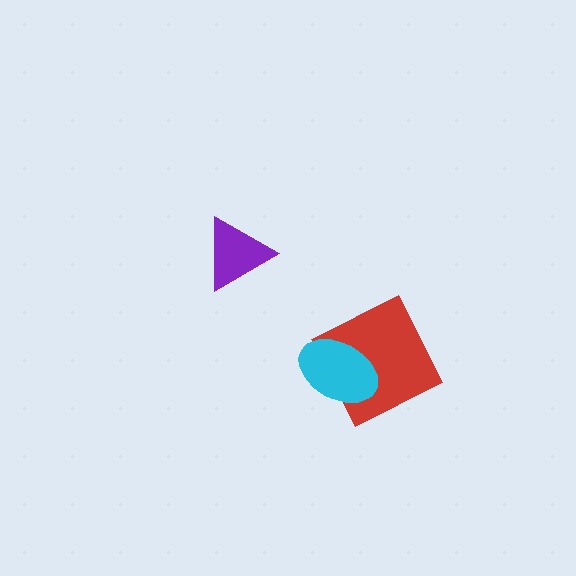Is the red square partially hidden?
Yes, it is partially covered by another shape.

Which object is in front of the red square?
The cyan ellipse is in front of the red square.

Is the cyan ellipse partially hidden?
No, no other shape covers it.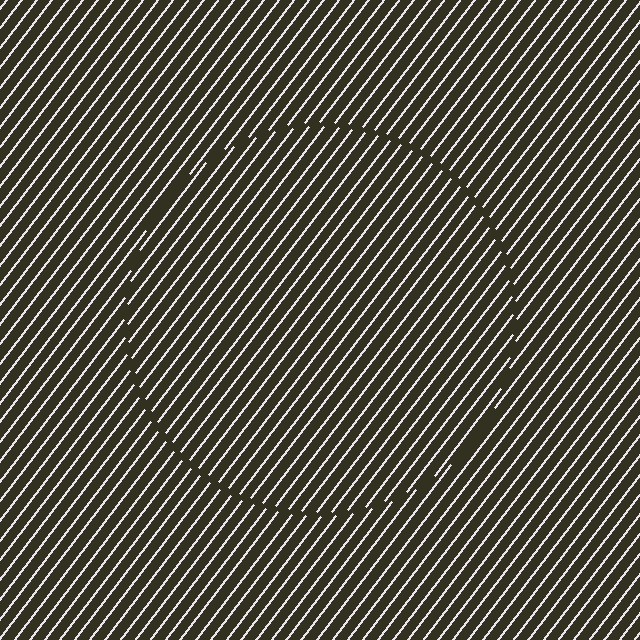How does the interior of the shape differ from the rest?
The interior of the shape contains the same grating, shifted by half a period — the contour is defined by the phase discontinuity where line-ends from the inner and outer gratings abut.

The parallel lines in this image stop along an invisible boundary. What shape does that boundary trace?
An illusory circle. The interior of the shape contains the same grating, shifted by half a period — the contour is defined by the phase discontinuity where line-ends from the inner and outer gratings abut.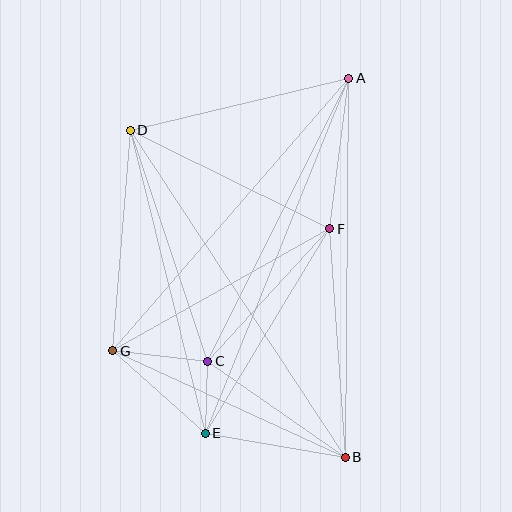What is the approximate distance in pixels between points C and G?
The distance between C and G is approximately 95 pixels.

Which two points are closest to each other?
Points C and E are closest to each other.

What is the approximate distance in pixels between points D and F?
The distance between D and F is approximately 223 pixels.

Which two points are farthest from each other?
Points B and D are farthest from each other.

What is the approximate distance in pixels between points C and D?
The distance between C and D is approximately 244 pixels.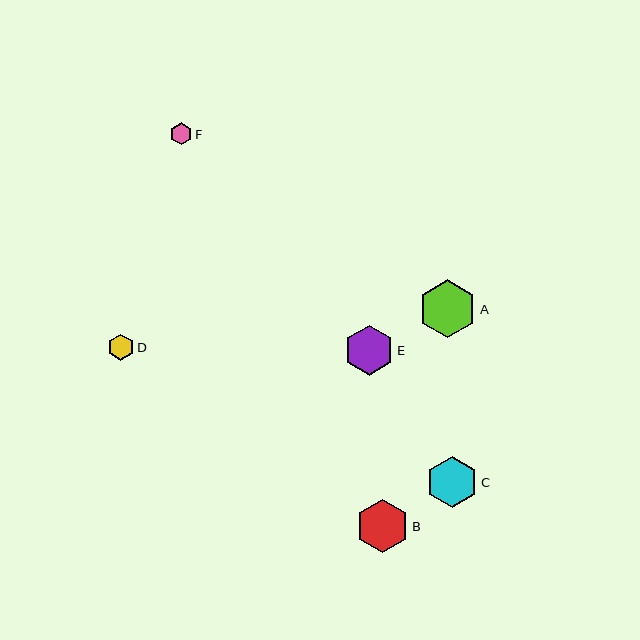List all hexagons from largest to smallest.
From largest to smallest: A, B, C, E, D, F.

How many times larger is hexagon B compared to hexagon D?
Hexagon B is approximately 2.1 times the size of hexagon D.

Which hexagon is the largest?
Hexagon A is the largest with a size of approximately 58 pixels.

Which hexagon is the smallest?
Hexagon F is the smallest with a size of approximately 22 pixels.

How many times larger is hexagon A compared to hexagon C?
Hexagon A is approximately 1.1 times the size of hexagon C.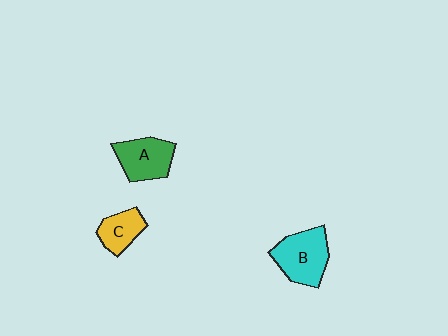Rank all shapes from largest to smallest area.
From largest to smallest: B (cyan), A (green), C (yellow).